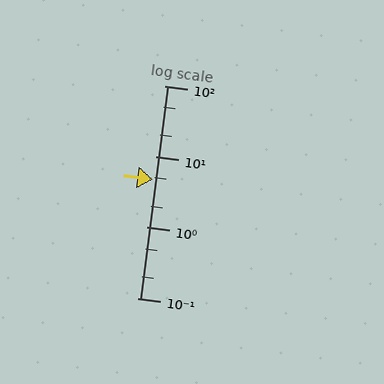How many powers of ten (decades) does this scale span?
The scale spans 3 decades, from 0.1 to 100.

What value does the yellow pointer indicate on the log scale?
The pointer indicates approximately 4.8.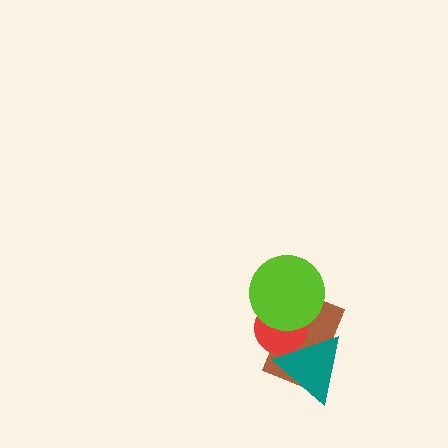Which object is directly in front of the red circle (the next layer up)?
The teal triangle is directly in front of the red circle.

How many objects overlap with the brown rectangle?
3 objects overlap with the brown rectangle.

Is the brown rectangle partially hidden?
Yes, it is partially covered by another shape.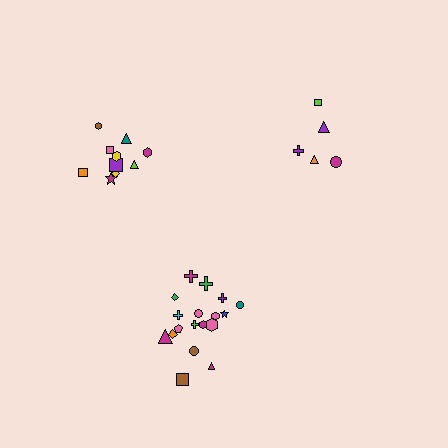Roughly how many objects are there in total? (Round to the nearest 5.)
Roughly 35 objects in total.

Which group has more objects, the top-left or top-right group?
The top-left group.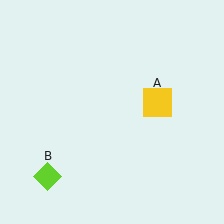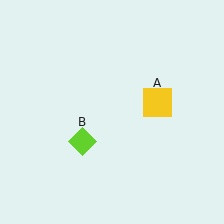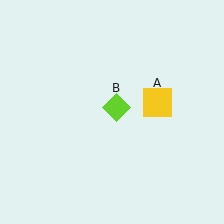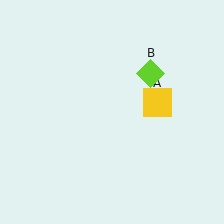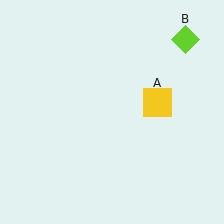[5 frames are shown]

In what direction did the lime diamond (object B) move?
The lime diamond (object B) moved up and to the right.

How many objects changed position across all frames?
1 object changed position: lime diamond (object B).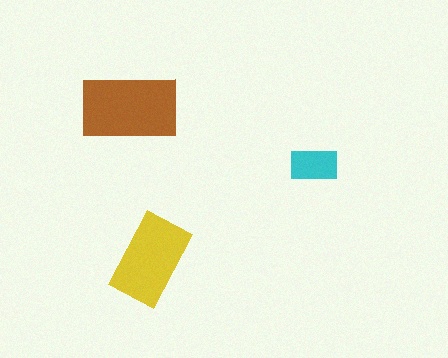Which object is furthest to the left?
The brown rectangle is leftmost.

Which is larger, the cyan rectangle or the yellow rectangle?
The yellow one.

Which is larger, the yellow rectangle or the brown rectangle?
The brown one.